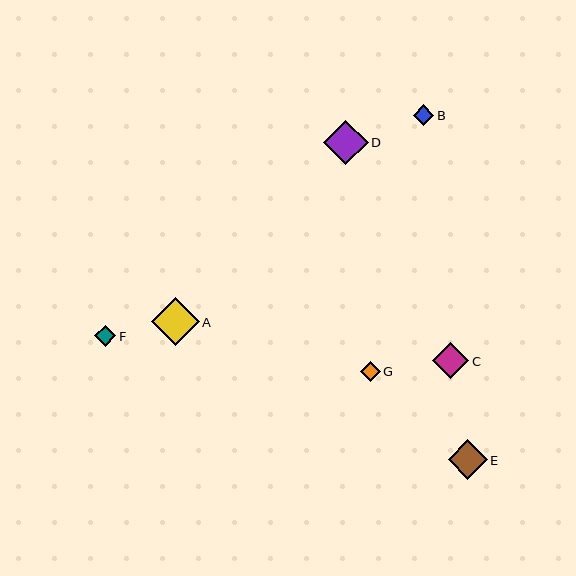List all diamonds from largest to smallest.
From largest to smallest: A, D, E, C, F, B, G.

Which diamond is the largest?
Diamond A is the largest with a size of approximately 48 pixels.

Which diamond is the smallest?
Diamond G is the smallest with a size of approximately 20 pixels.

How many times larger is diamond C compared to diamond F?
Diamond C is approximately 1.7 times the size of diamond F.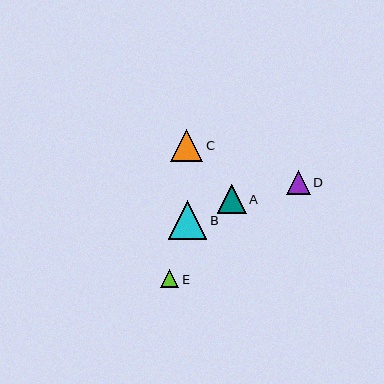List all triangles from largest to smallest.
From largest to smallest: B, C, A, D, E.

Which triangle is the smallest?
Triangle E is the smallest with a size of approximately 18 pixels.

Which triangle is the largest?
Triangle B is the largest with a size of approximately 39 pixels.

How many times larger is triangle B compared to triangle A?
Triangle B is approximately 1.3 times the size of triangle A.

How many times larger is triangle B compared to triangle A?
Triangle B is approximately 1.3 times the size of triangle A.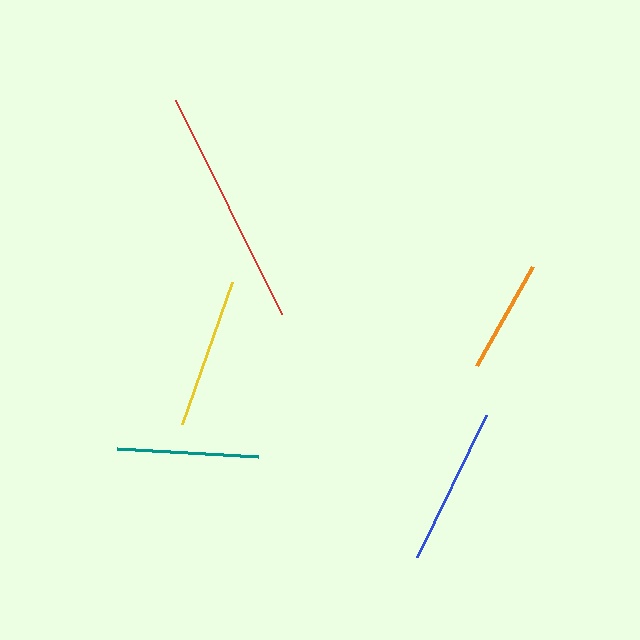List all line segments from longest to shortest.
From longest to shortest: red, blue, yellow, teal, orange.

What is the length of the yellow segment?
The yellow segment is approximately 151 pixels long.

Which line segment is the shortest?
The orange line is the shortest at approximately 114 pixels.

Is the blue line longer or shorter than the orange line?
The blue line is longer than the orange line.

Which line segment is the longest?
The red line is the longest at approximately 238 pixels.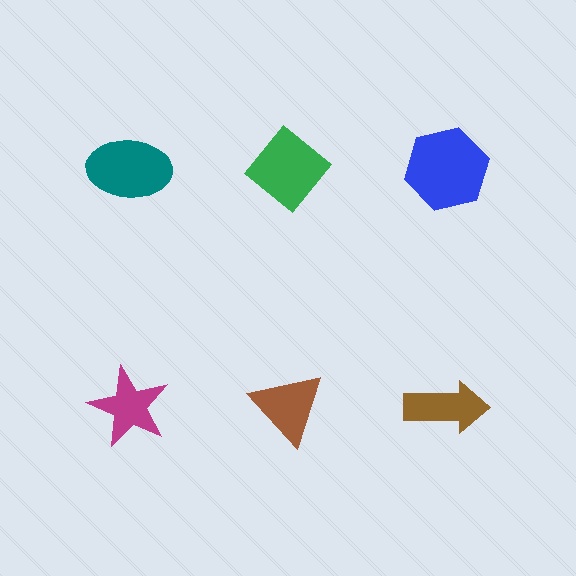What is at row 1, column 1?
A teal ellipse.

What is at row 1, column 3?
A blue hexagon.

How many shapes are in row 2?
3 shapes.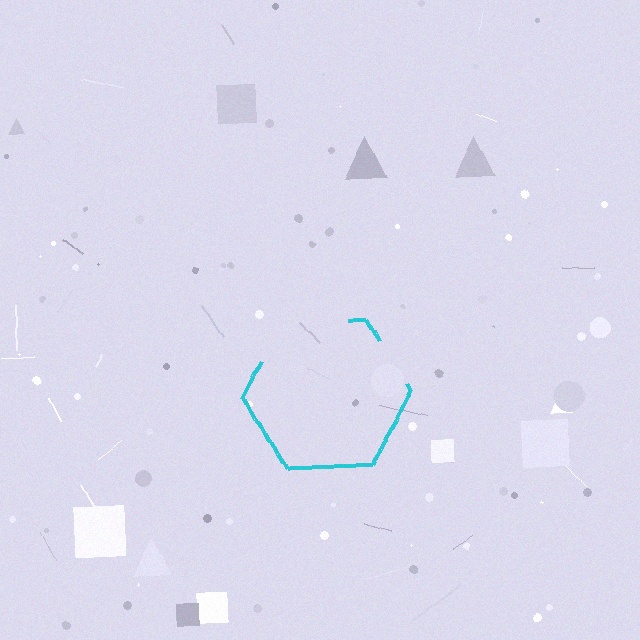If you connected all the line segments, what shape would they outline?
They would outline a hexagon.